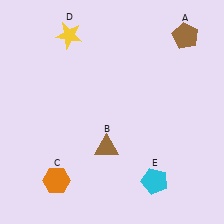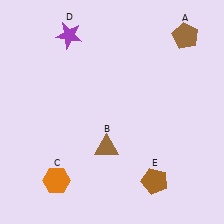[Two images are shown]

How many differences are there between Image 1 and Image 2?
There are 2 differences between the two images.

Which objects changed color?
D changed from yellow to purple. E changed from cyan to brown.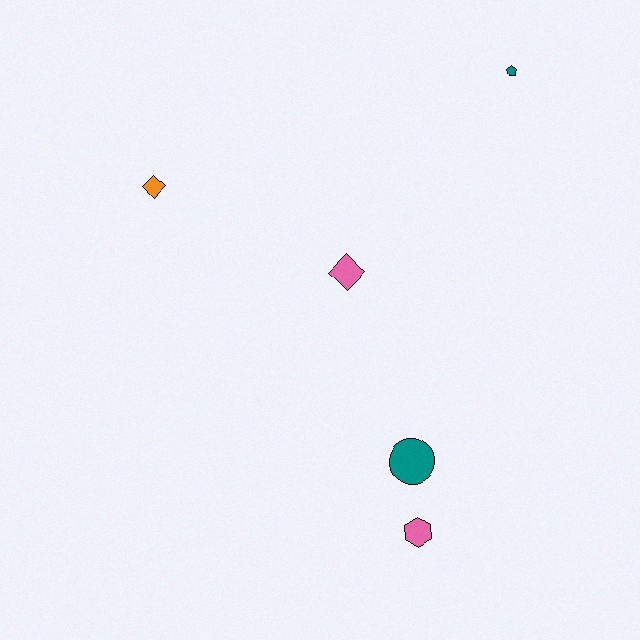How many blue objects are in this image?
There are no blue objects.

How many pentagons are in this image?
There is 1 pentagon.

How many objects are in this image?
There are 5 objects.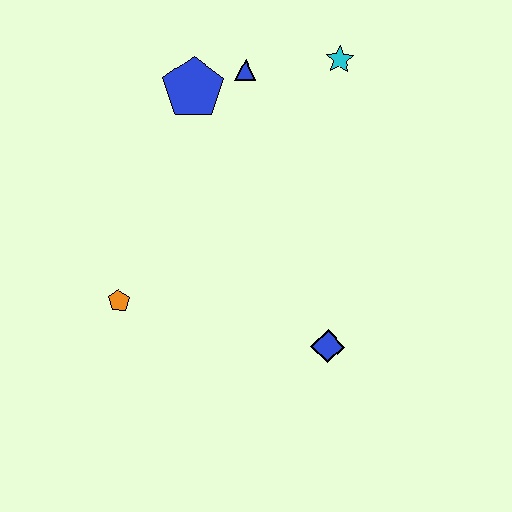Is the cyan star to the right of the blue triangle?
Yes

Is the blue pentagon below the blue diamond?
No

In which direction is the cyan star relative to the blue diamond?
The cyan star is above the blue diamond.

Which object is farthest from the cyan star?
The orange pentagon is farthest from the cyan star.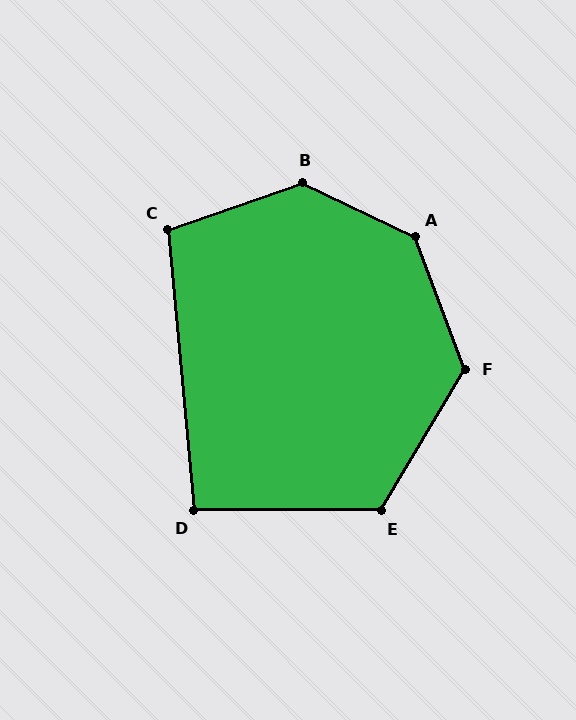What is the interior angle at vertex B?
Approximately 136 degrees (obtuse).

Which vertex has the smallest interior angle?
D, at approximately 95 degrees.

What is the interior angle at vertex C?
Approximately 104 degrees (obtuse).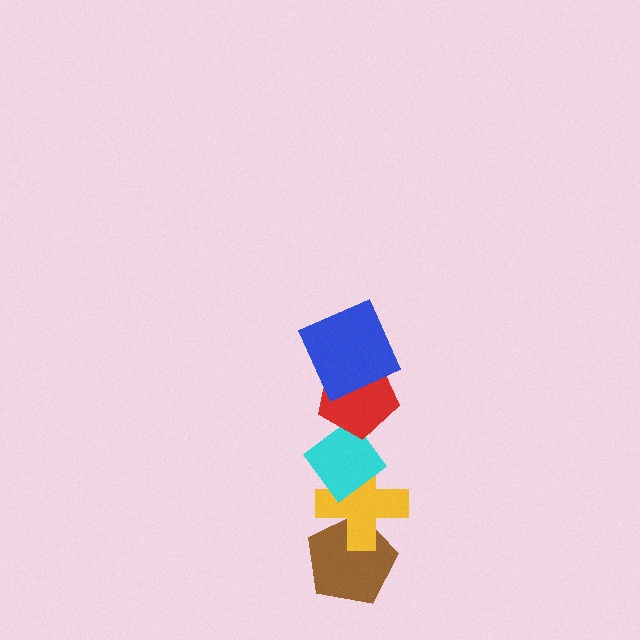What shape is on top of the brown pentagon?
The yellow cross is on top of the brown pentagon.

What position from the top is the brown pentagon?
The brown pentagon is 5th from the top.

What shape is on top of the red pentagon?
The blue square is on top of the red pentagon.